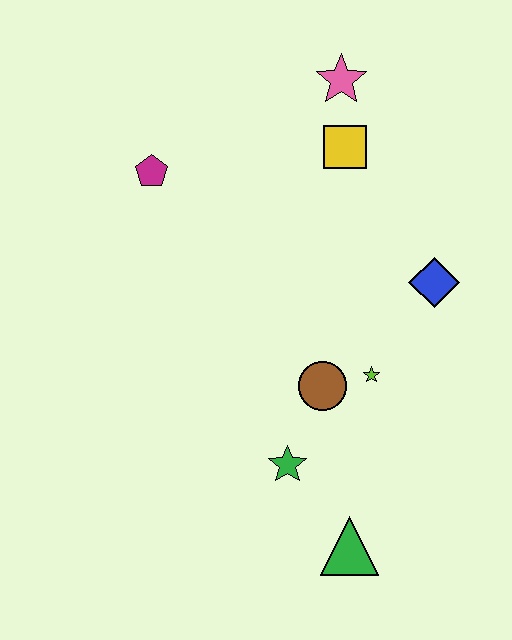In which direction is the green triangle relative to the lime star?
The green triangle is below the lime star.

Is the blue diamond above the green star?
Yes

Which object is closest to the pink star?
The yellow square is closest to the pink star.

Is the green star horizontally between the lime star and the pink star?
No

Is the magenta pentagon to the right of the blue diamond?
No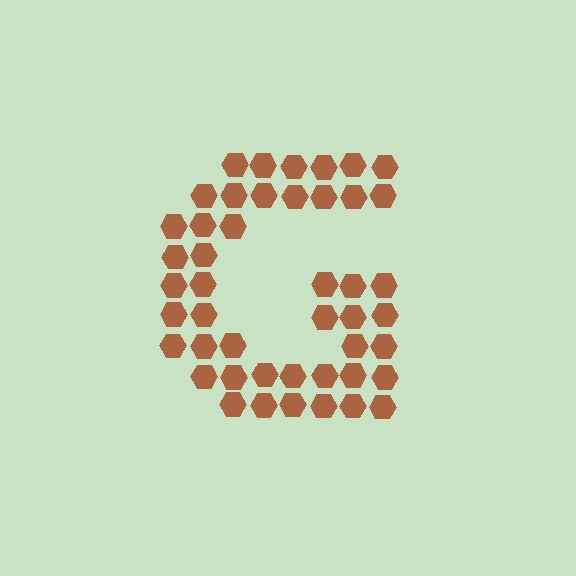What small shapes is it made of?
It is made of small hexagons.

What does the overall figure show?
The overall figure shows the letter G.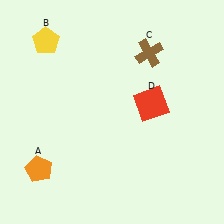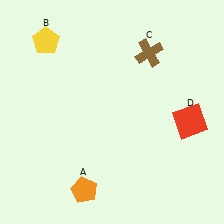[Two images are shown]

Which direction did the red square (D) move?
The red square (D) moved right.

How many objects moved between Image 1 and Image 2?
2 objects moved between the two images.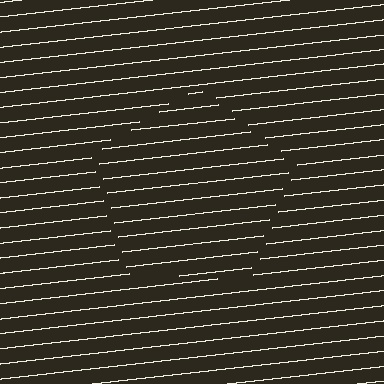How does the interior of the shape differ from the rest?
The interior of the shape contains the same grating, shifted by half a period — the contour is defined by the phase discontinuity where line-ends from the inner and outer gratings abut.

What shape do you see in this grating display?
An illusory pentagon. The interior of the shape contains the same grating, shifted by half a period — the contour is defined by the phase discontinuity where line-ends from the inner and outer gratings abut.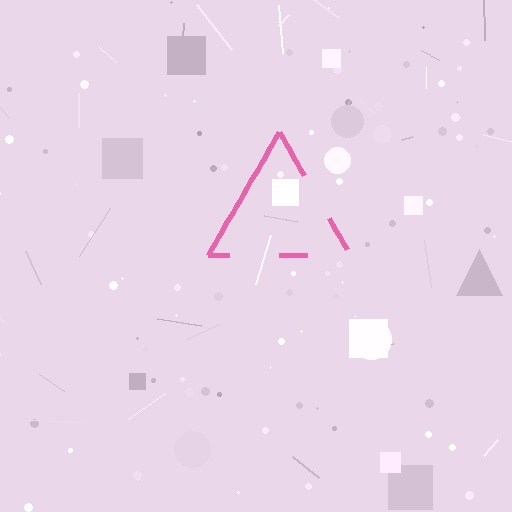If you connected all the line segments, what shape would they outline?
They would outline a triangle.